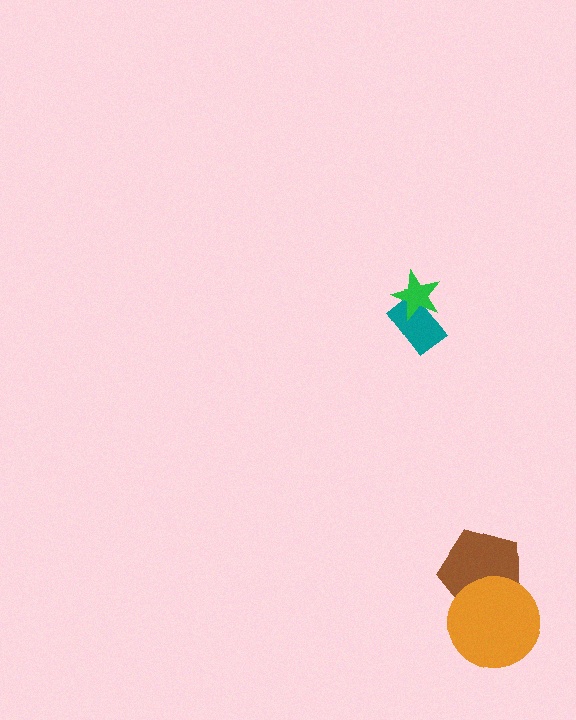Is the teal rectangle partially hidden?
Yes, it is partially covered by another shape.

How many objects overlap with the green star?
1 object overlaps with the green star.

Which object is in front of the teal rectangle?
The green star is in front of the teal rectangle.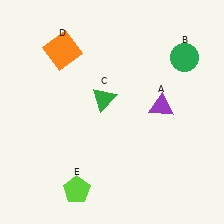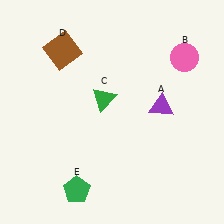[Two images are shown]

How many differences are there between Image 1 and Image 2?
There are 3 differences between the two images.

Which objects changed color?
B changed from green to pink. D changed from orange to brown. E changed from lime to green.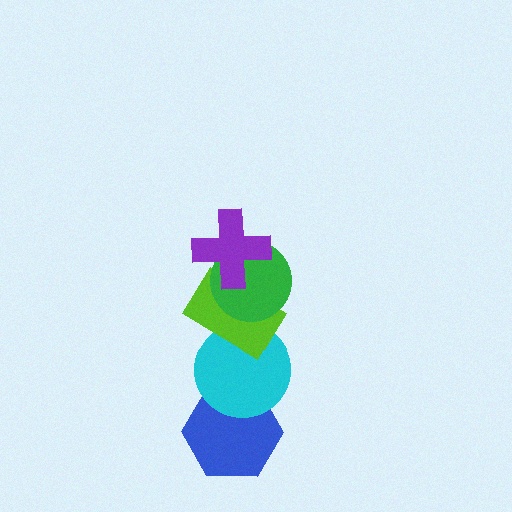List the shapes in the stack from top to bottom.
From top to bottom: the purple cross, the green circle, the lime rectangle, the cyan circle, the blue hexagon.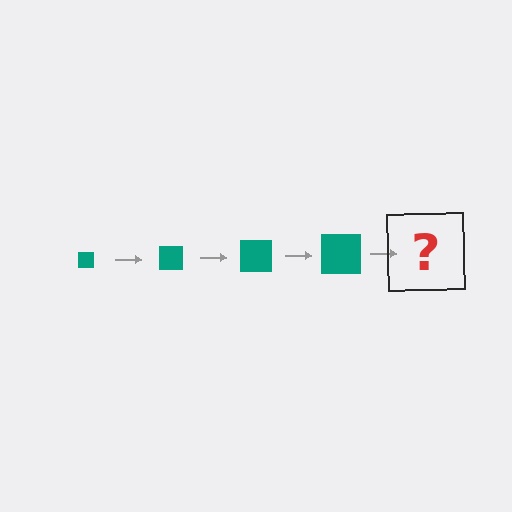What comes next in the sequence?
The next element should be a teal square, larger than the previous one.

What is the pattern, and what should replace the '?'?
The pattern is that the square gets progressively larger each step. The '?' should be a teal square, larger than the previous one.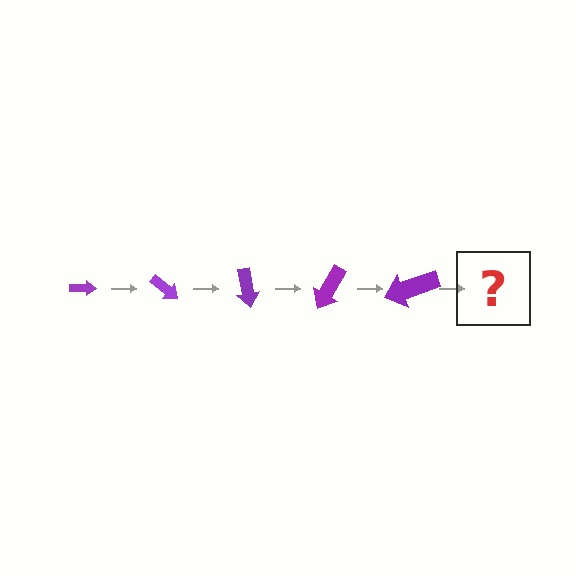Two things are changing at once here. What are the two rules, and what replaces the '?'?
The two rules are that the arrow grows larger each step and it rotates 40 degrees each step. The '?' should be an arrow, larger than the previous one and rotated 200 degrees from the start.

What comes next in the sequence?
The next element should be an arrow, larger than the previous one and rotated 200 degrees from the start.